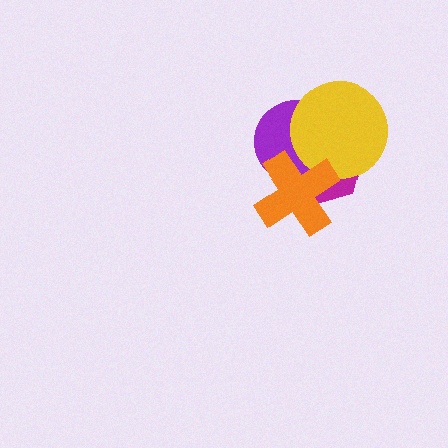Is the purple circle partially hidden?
Yes, it is partially covered by another shape.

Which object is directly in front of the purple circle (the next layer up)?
The yellow circle is directly in front of the purple circle.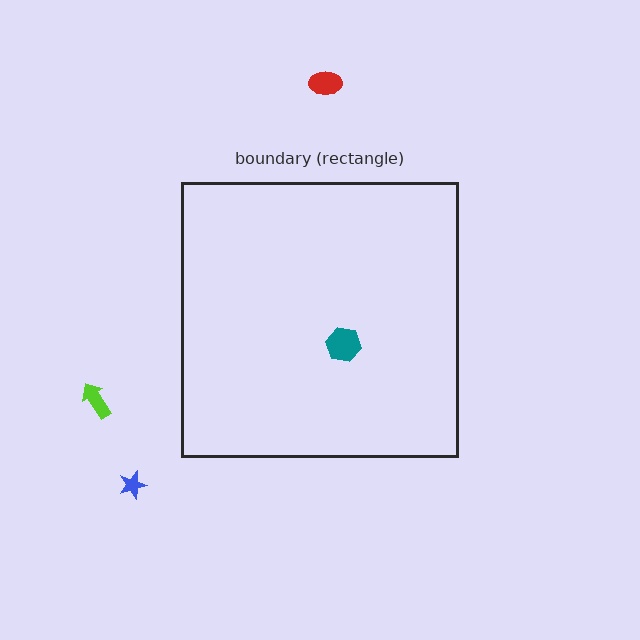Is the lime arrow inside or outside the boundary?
Outside.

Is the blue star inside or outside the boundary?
Outside.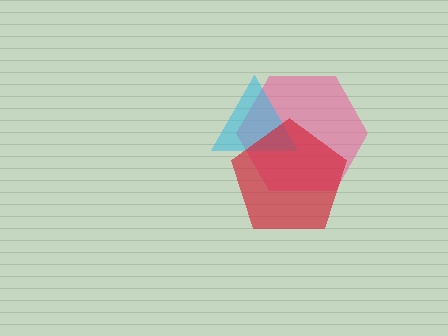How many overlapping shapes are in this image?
There are 3 overlapping shapes in the image.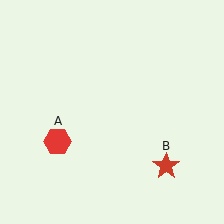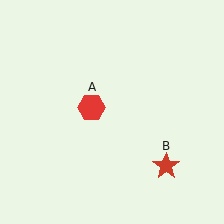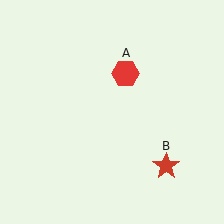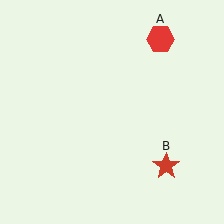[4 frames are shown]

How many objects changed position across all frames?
1 object changed position: red hexagon (object A).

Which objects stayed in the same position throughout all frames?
Red star (object B) remained stationary.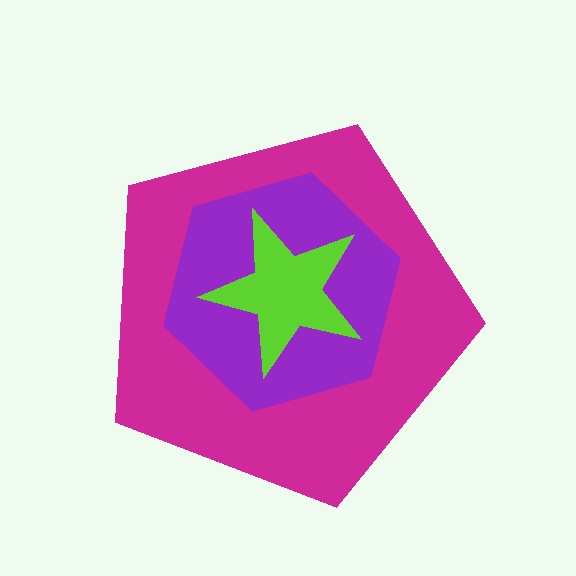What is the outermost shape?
The magenta pentagon.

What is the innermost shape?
The lime star.